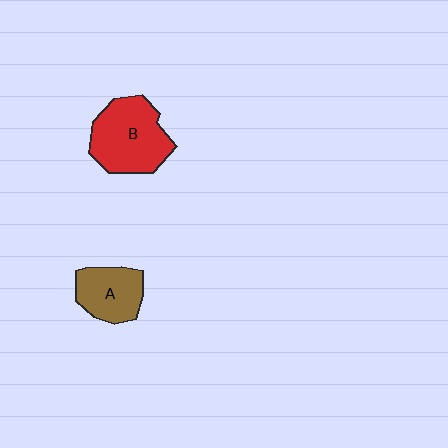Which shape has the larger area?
Shape B (red).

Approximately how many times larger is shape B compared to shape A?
Approximately 1.5 times.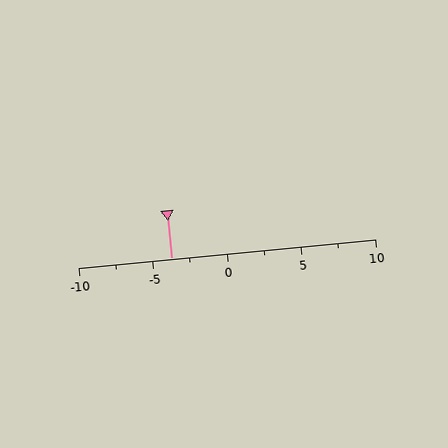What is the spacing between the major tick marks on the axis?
The major ticks are spaced 5 apart.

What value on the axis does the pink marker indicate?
The marker indicates approximately -3.8.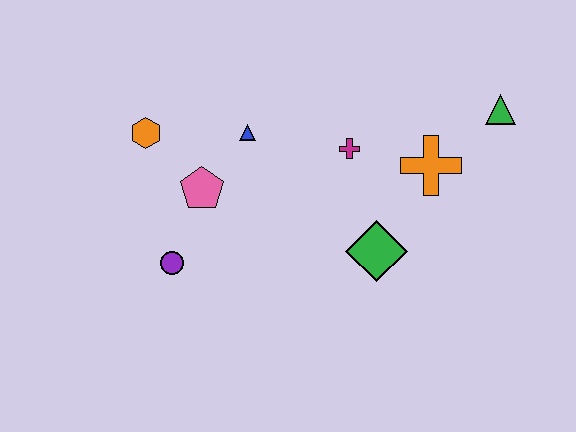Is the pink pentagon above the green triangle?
No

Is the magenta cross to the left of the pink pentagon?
No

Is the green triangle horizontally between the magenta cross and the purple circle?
No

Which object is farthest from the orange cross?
The orange hexagon is farthest from the orange cross.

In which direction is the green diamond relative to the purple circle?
The green diamond is to the right of the purple circle.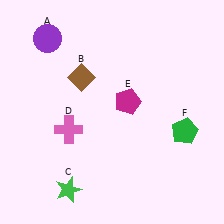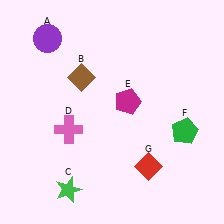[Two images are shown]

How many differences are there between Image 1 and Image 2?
There is 1 difference between the two images.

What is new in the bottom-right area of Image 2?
A red diamond (G) was added in the bottom-right area of Image 2.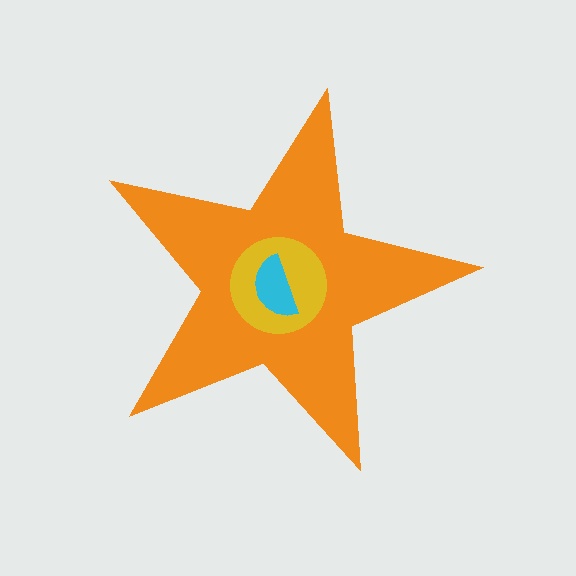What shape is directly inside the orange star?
The yellow circle.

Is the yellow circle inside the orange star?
Yes.